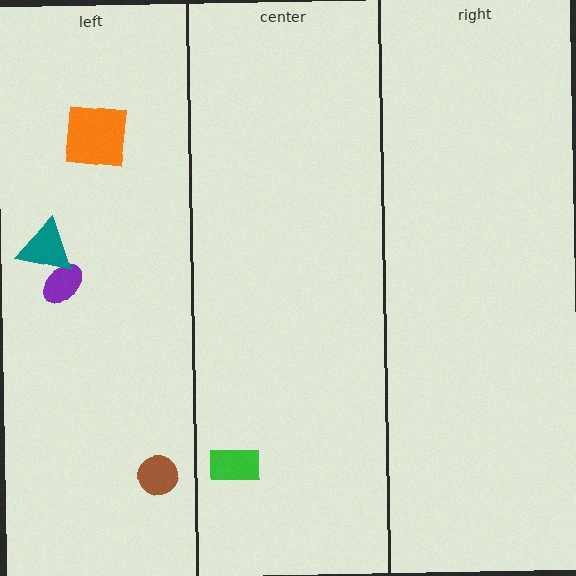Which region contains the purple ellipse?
The left region.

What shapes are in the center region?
The green rectangle.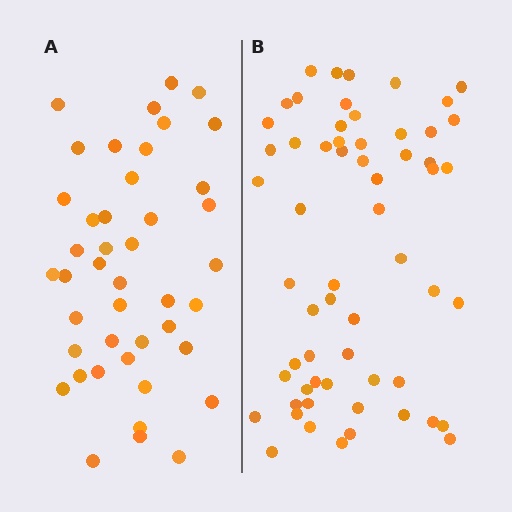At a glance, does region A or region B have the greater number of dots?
Region B (the right region) has more dots.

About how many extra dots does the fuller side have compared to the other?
Region B has approximately 15 more dots than region A.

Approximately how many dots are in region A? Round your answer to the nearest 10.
About 40 dots. (The exact count is 43, which rounds to 40.)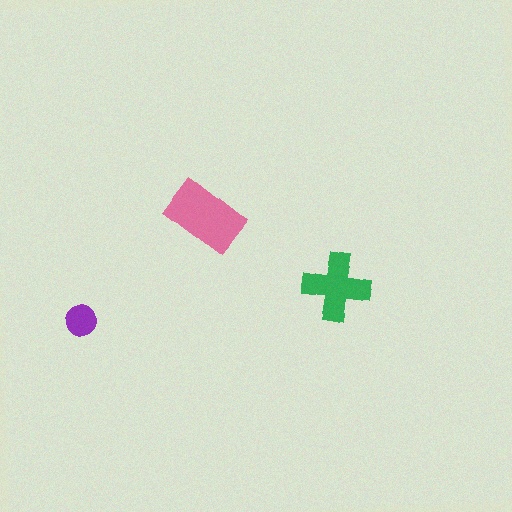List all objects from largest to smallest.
The pink rectangle, the green cross, the purple circle.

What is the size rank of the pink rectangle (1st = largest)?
1st.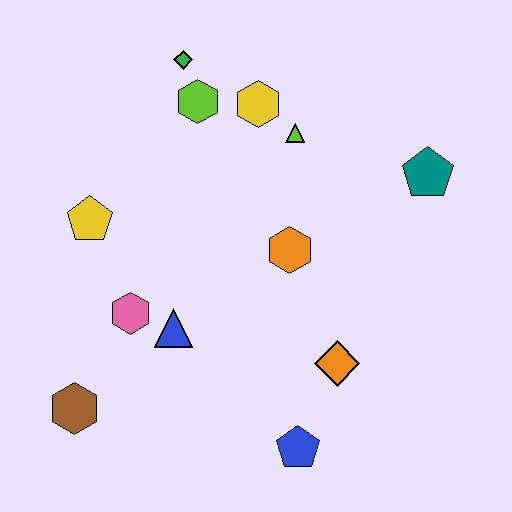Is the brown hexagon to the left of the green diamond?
Yes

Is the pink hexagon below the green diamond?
Yes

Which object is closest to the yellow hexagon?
The lime triangle is closest to the yellow hexagon.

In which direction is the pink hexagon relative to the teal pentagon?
The pink hexagon is to the left of the teal pentagon.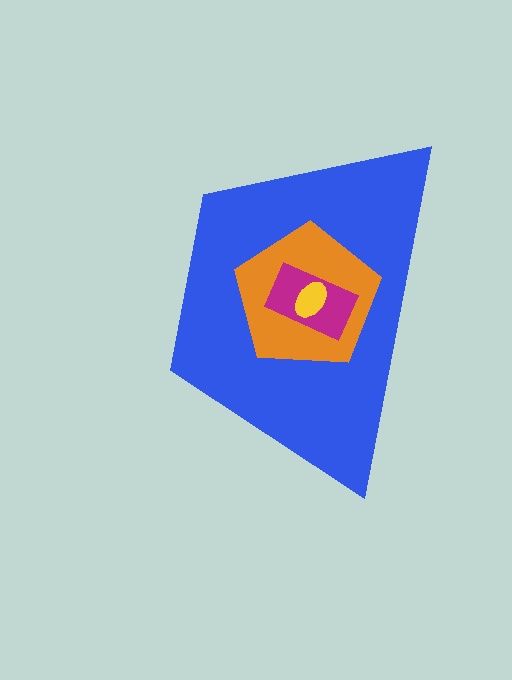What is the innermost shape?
The yellow ellipse.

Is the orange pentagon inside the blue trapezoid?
Yes.